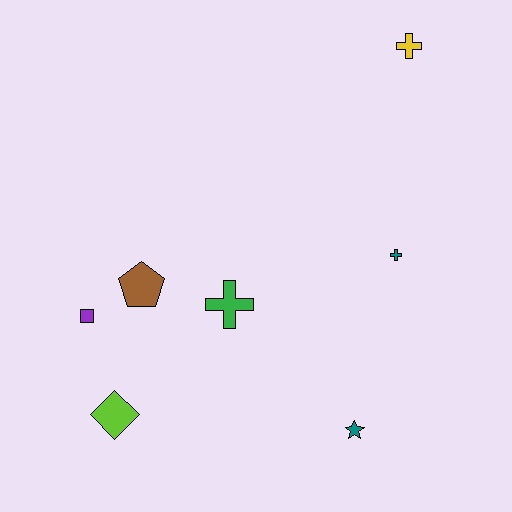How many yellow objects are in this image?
There is 1 yellow object.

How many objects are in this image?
There are 7 objects.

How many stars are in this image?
There is 1 star.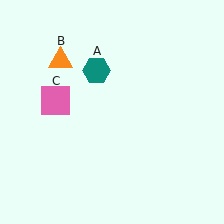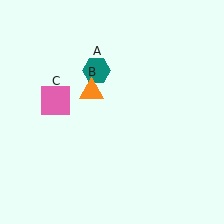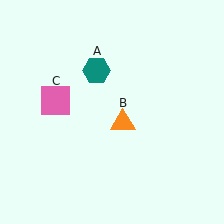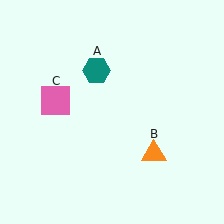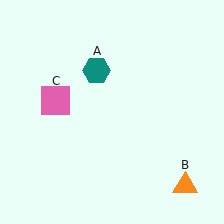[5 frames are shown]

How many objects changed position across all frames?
1 object changed position: orange triangle (object B).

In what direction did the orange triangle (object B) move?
The orange triangle (object B) moved down and to the right.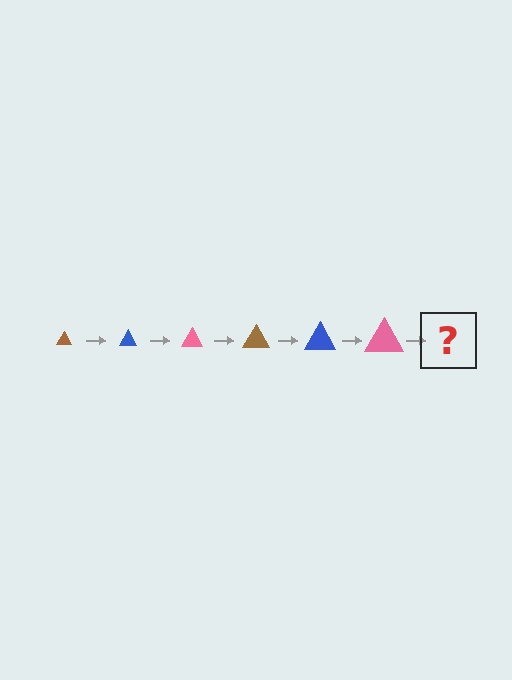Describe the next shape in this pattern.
It should be a brown triangle, larger than the previous one.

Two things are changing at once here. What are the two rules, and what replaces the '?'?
The two rules are that the triangle grows larger each step and the color cycles through brown, blue, and pink. The '?' should be a brown triangle, larger than the previous one.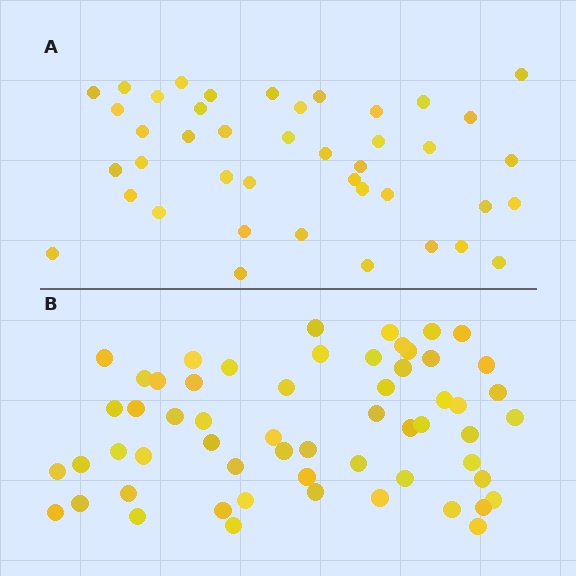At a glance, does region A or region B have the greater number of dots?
Region B (the bottom region) has more dots.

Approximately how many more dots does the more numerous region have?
Region B has approximately 15 more dots than region A.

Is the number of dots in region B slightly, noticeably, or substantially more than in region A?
Region B has noticeably more, but not dramatically so. The ratio is roughly 1.4 to 1.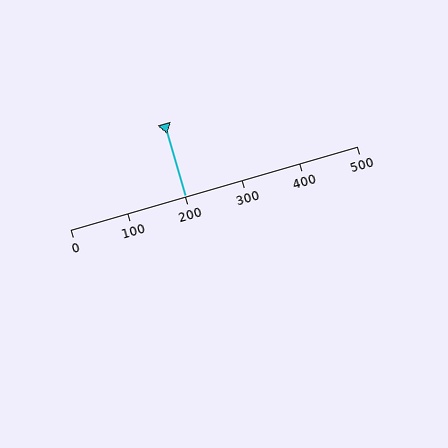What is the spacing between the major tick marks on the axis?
The major ticks are spaced 100 apart.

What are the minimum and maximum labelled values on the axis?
The axis runs from 0 to 500.